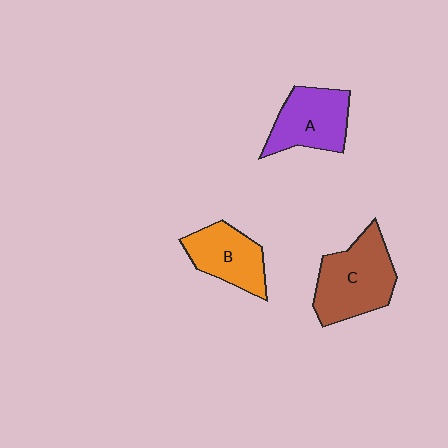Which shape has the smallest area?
Shape B (orange).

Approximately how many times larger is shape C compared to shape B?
Approximately 1.4 times.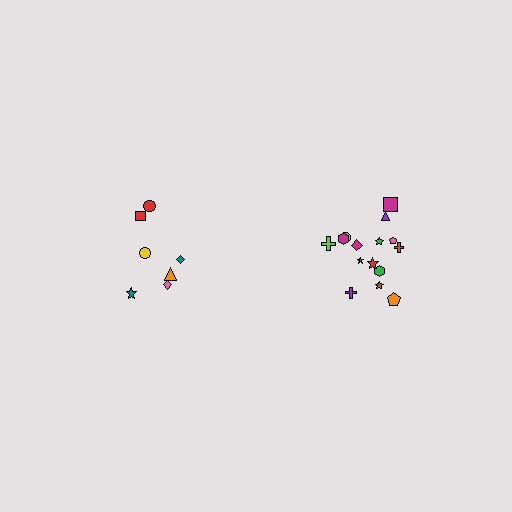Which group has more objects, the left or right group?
The right group.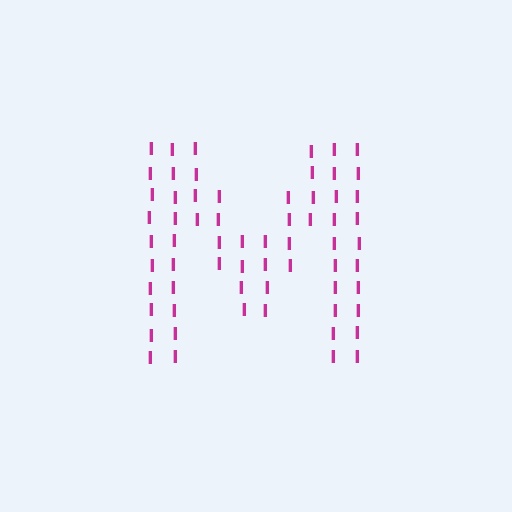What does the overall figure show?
The overall figure shows the letter M.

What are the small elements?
The small elements are letter I's.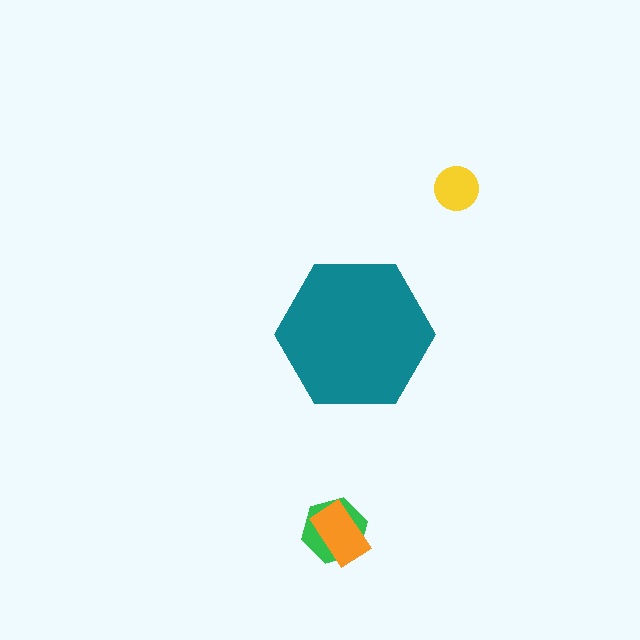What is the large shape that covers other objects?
A teal hexagon.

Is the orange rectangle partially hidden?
No, the orange rectangle is fully visible.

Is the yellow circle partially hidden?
No, the yellow circle is fully visible.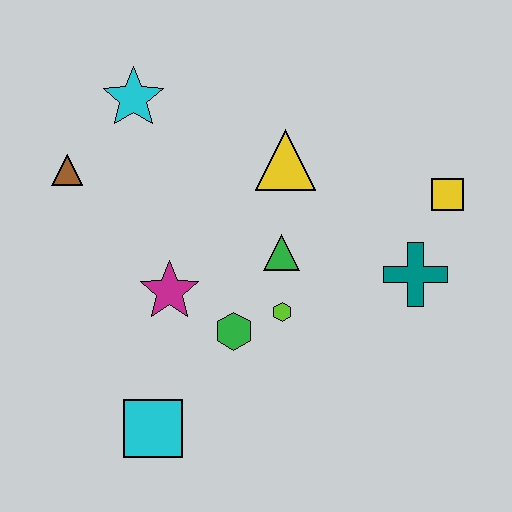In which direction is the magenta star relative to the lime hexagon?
The magenta star is to the left of the lime hexagon.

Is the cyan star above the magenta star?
Yes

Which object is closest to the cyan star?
The brown triangle is closest to the cyan star.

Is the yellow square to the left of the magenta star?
No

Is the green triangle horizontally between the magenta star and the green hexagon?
No